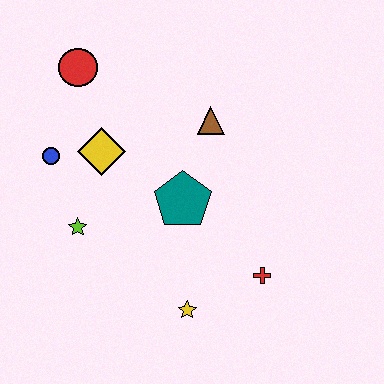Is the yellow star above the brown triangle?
No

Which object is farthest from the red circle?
The red cross is farthest from the red circle.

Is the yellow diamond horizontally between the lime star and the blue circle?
No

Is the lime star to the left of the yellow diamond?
Yes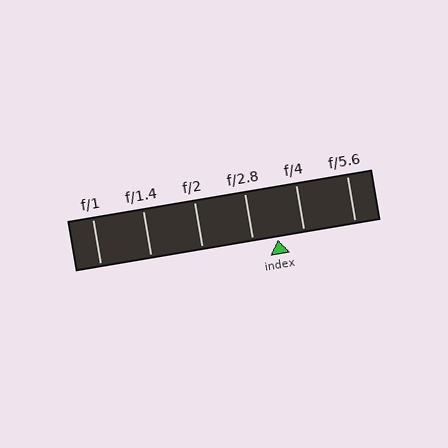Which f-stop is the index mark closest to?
The index mark is closest to f/2.8.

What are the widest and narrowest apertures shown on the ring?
The widest aperture shown is f/1 and the narrowest is f/5.6.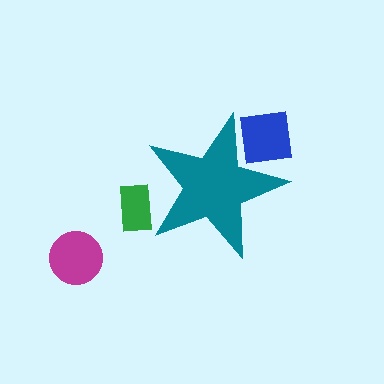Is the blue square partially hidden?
Yes, the blue square is partially hidden behind the teal star.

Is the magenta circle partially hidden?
No, the magenta circle is fully visible.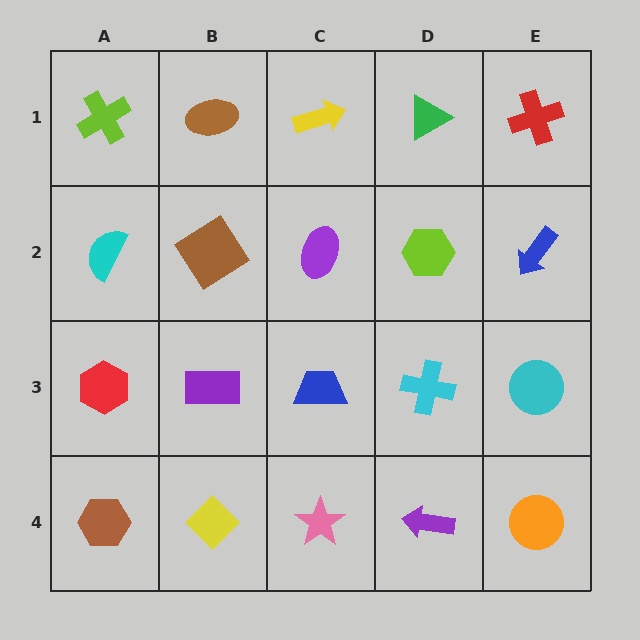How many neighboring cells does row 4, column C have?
3.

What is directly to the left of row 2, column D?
A purple ellipse.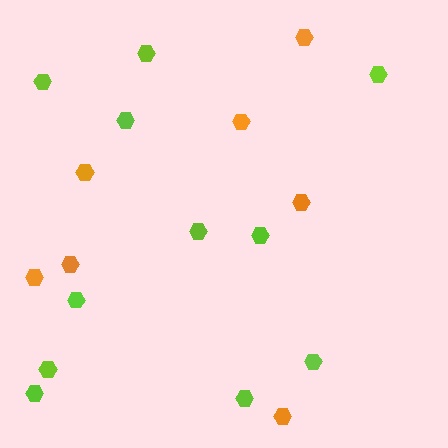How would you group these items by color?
There are 2 groups: one group of orange hexagons (7) and one group of lime hexagons (11).